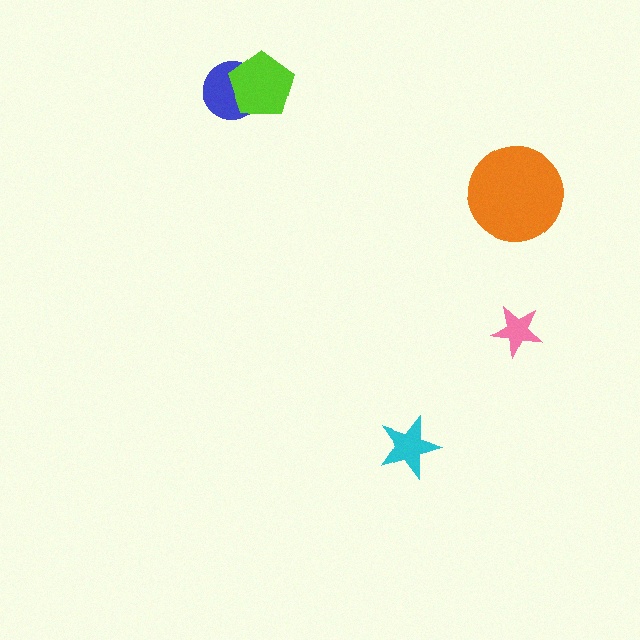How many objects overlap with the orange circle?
0 objects overlap with the orange circle.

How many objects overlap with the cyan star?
0 objects overlap with the cyan star.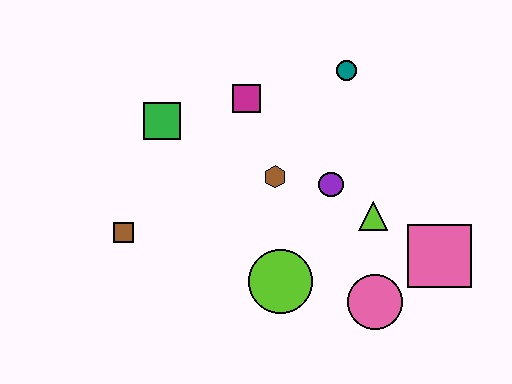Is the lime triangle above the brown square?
Yes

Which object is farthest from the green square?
The pink square is farthest from the green square.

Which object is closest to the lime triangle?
The purple circle is closest to the lime triangle.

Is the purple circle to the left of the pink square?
Yes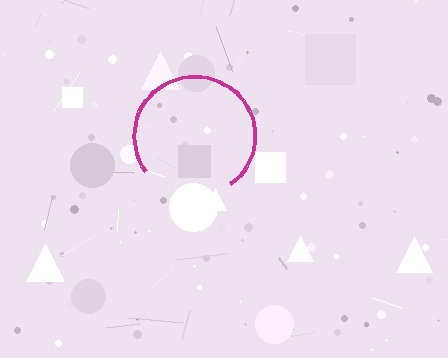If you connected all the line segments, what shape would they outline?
They would outline a circle.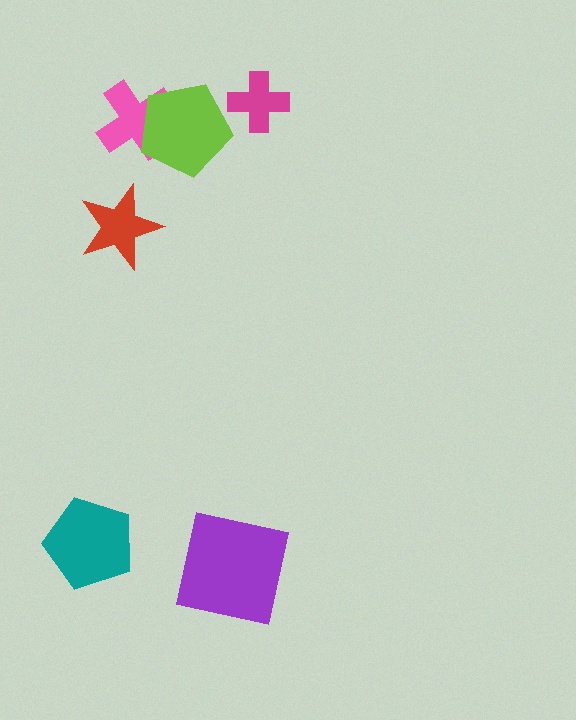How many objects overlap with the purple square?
0 objects overlap with the purple square.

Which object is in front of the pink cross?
The lime pentagon is in front of the pink cross.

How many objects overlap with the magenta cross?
0 objects overlap with the magenta cross.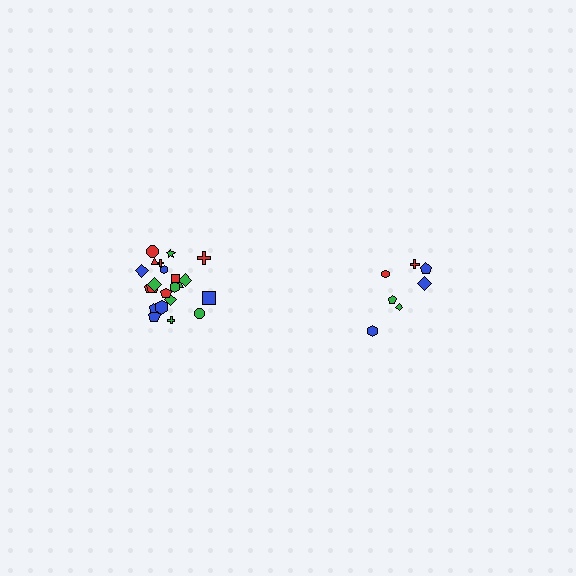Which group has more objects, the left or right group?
The left group.